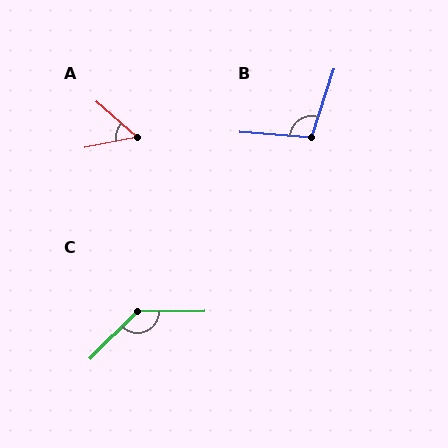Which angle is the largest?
C, at approximately 136 degrees.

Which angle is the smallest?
A, at approximately 53 degrees.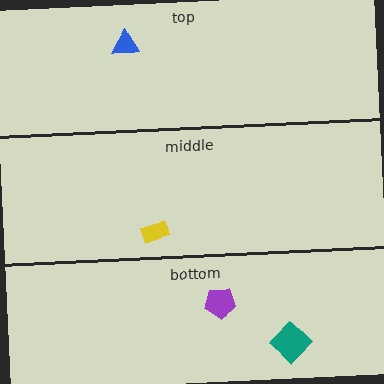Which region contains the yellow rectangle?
The middle region.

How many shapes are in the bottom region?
2.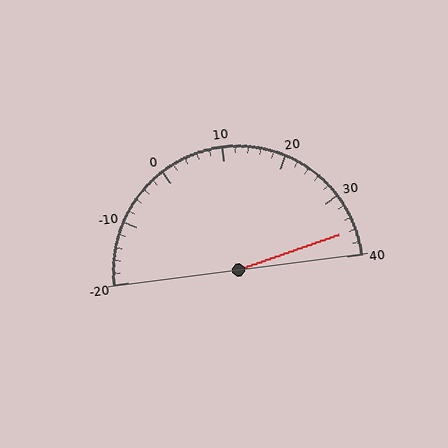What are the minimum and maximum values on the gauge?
The gauge ranges from -20 to 40.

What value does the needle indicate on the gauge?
The needle indicates approximately 36.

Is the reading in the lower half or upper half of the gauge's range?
The reading is in the upper half of the range (-20 to 40).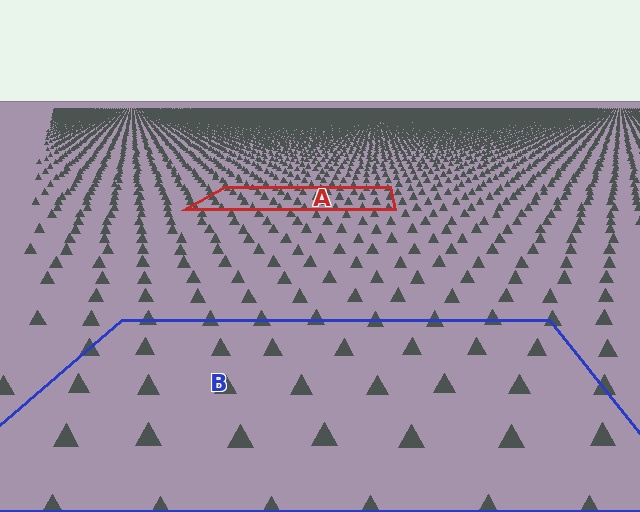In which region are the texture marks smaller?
The texture marks are smaller in region A, because it is farther away.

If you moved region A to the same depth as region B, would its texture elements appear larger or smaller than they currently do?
They would appear larger. At a closer depth, the same texture elements are projected at a bigger on-screen size.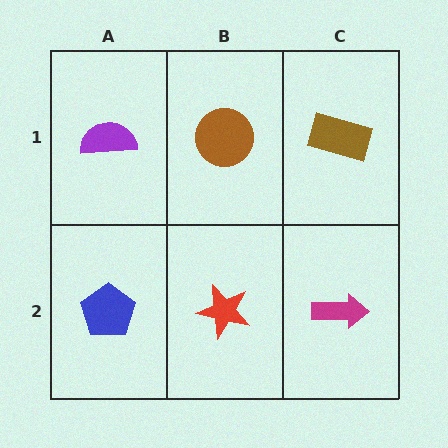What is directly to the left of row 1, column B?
A purple semicircle.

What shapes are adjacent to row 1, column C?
A magenta arrow (row 2, column C), a brown circle (row 1, column B).